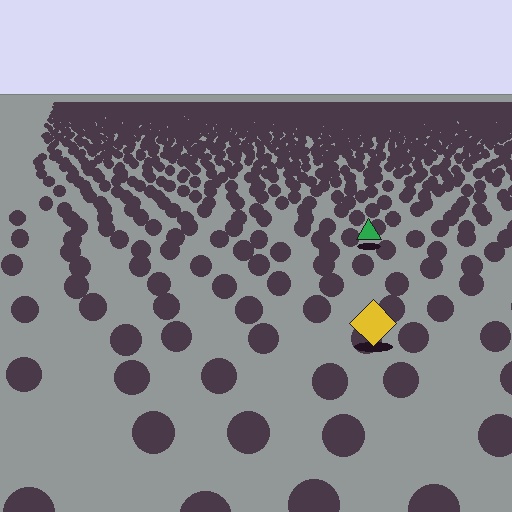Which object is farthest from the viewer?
The green triangle is farthest from the viewer. It appears smaller and the ground texture around it is denser.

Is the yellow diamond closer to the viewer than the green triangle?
Yes. The yellow diamond is closer — you can tell from the texture gradient: the ground texture is coarser near it.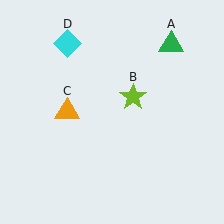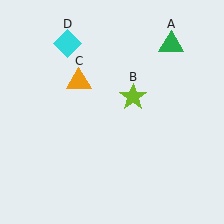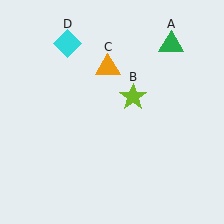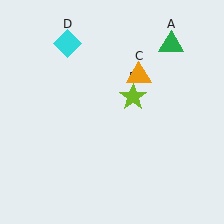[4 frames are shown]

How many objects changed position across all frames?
1 object changed position: orange triangle (object C).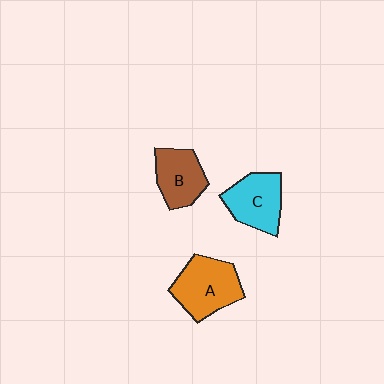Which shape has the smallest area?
Shape B (brown).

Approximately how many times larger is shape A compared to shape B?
Approximately 1.3 times.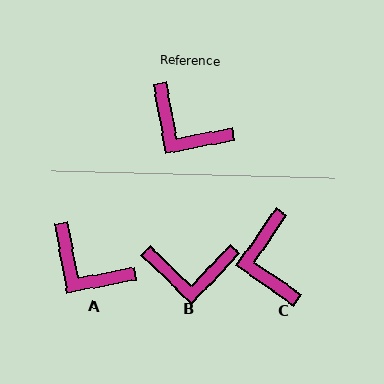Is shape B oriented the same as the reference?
No, it is off by about 36 degrees.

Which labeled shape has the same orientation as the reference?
A.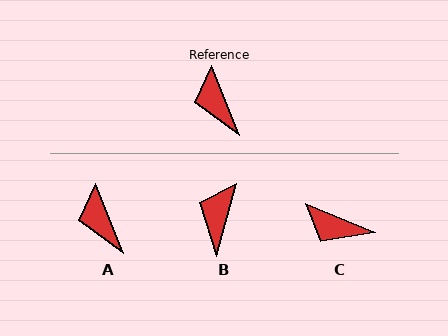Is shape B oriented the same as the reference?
No, it is off by about 37 degrees.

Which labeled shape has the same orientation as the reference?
A.